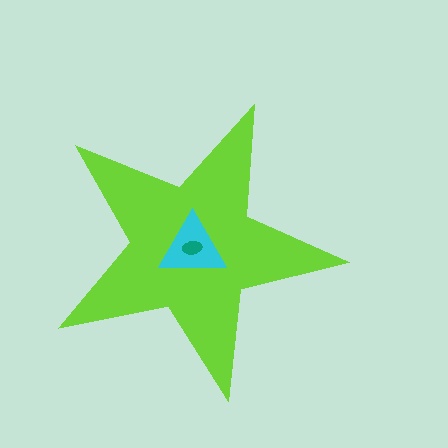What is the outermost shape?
The lime star.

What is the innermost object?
The teal ellipse.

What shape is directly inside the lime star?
The cyan triangle.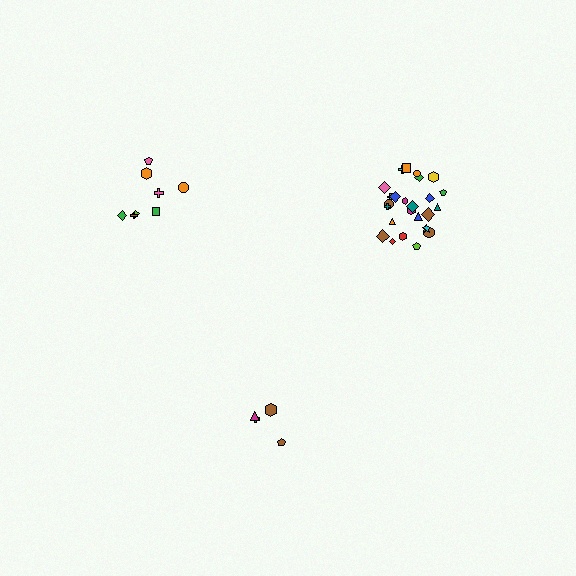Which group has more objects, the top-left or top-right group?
The top-right group.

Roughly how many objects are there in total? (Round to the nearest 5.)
Roughly 35 objects in total.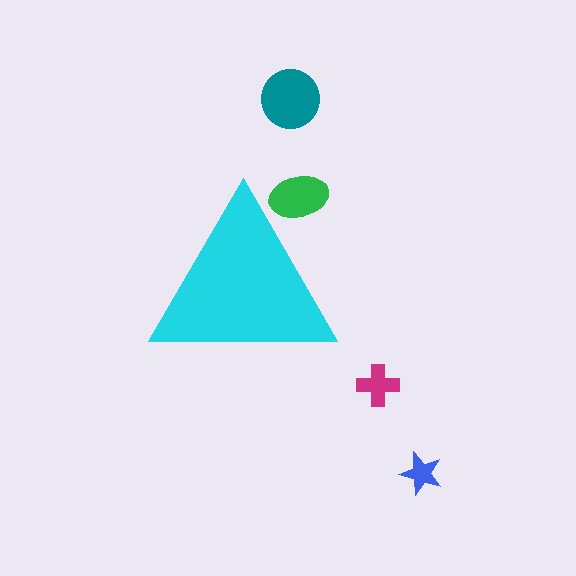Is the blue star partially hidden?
No, the blue star is fully visible.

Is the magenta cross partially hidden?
No, the magenta cross is fully visible.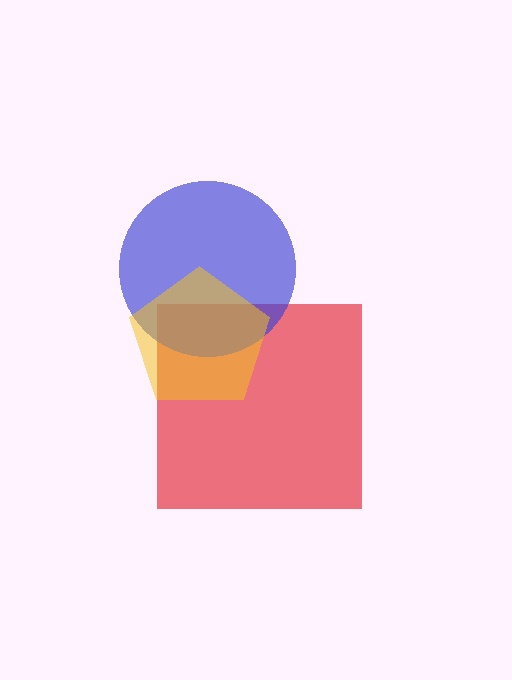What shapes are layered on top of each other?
The layered shapes are: a red square, a blue circle, a yellow pentagon.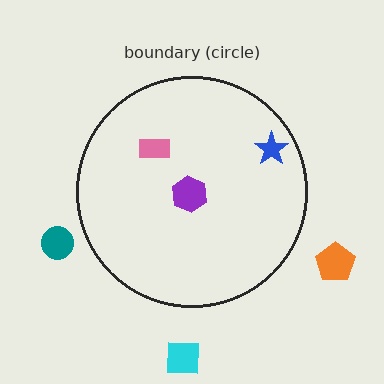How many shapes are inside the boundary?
3 inside, 3 outside.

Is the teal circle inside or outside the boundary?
Outside.